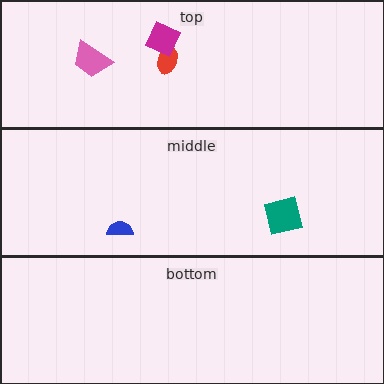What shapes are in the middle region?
The teal square, the blue semicircle.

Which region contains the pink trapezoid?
The top region.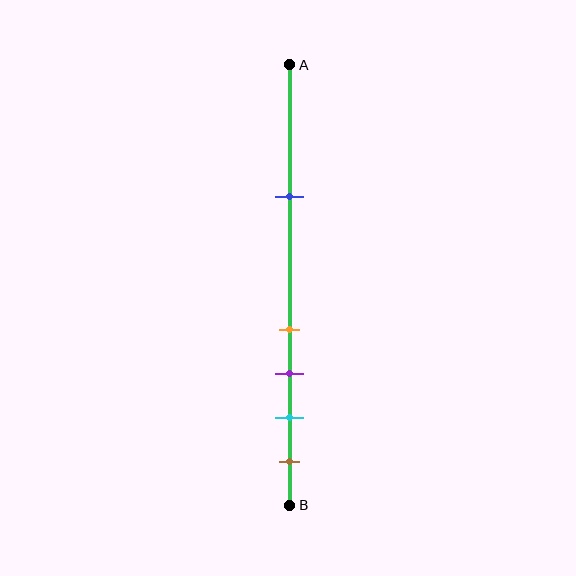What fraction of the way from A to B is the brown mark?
The brown mark is approximately 90% (0.9) of the way from A to B.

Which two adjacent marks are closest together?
The orange and purple marks are the closest adjacent pair.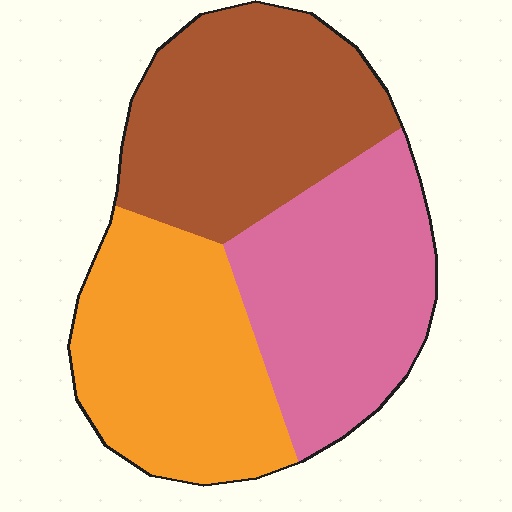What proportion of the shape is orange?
Orange takes up about one third (1/3) of the shape.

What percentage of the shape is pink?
Pink takes up about one third (1/3) of the shape.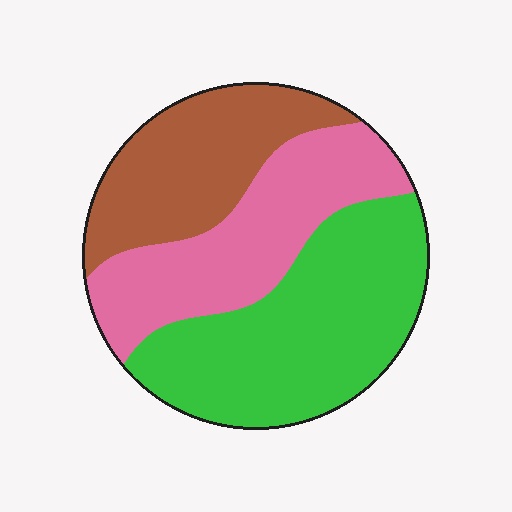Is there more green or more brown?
Green.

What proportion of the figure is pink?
Pink takes up about one third (1/3) of the figure.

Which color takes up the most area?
Green, at roughly 45%.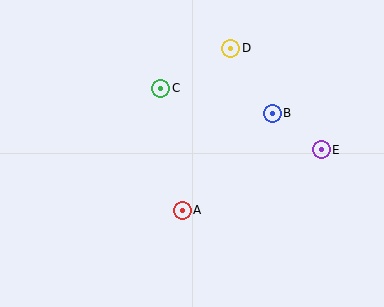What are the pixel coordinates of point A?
Point A is at (182, 210).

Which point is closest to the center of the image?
Point A at (182, 210) is closest to the center.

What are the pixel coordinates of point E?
Point E is at (321, 150).